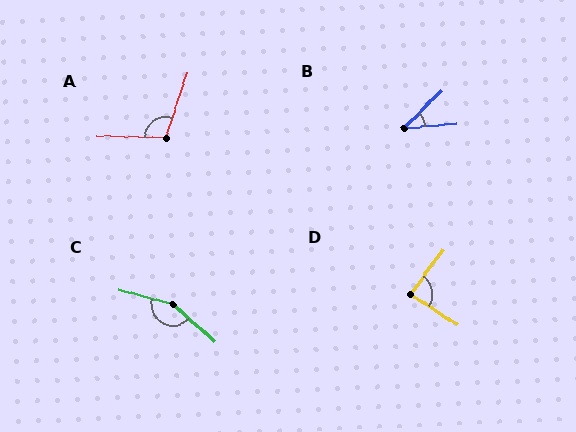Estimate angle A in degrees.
Approximately 106 degrees.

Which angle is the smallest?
B, at approximately 41 degrees.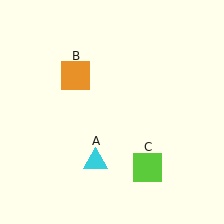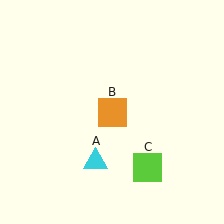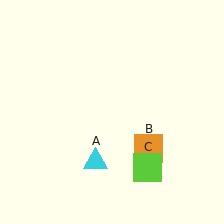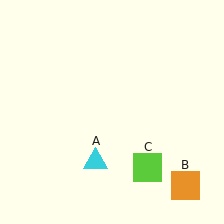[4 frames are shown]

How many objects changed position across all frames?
1 object changed position: orange square (object B).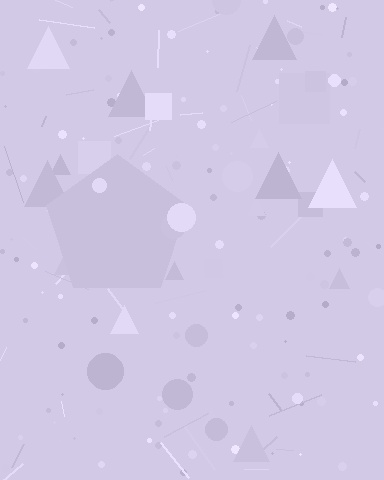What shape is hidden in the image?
A pentagon is hidden in the image.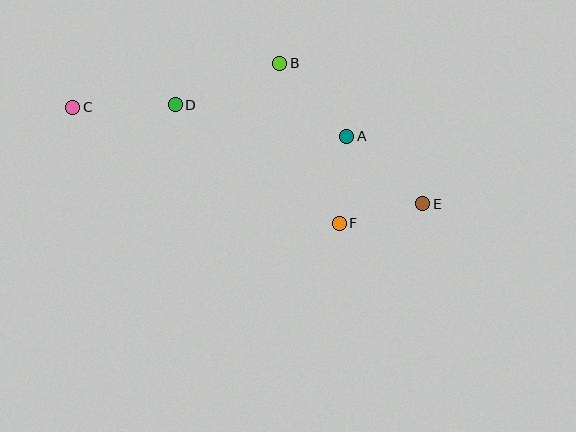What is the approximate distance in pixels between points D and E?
The distance between D and E is approximately 266 pixels.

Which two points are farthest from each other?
Points C and E are farthest from each other.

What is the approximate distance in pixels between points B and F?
The distance between B and F is approximately 171 pixels.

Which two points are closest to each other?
Points E and F are closest to each other.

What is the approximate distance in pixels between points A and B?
The distance between A and B is approximately 99 pixels.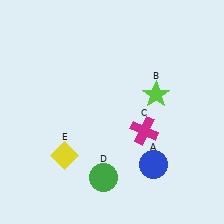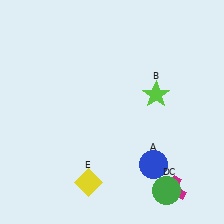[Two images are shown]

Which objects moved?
The objects that moved are: the magenta cross (C), the green circle (D), the yellow diamond (E).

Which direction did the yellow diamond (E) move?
The yellow diamond (E) moved down.